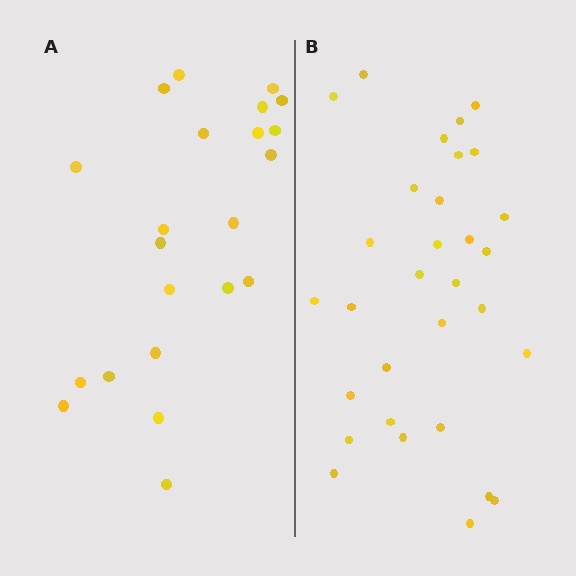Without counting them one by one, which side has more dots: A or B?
Region B (the right region) has more dots.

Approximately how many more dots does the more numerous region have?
Region B has roughly 8 or so more dots than region A.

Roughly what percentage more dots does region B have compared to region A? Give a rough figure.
About 40% more.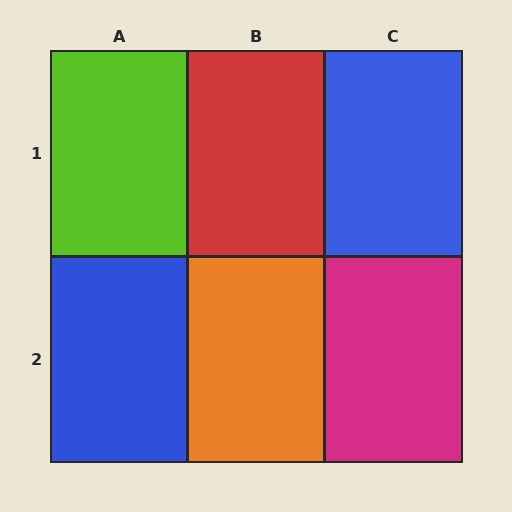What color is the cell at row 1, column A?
Lime.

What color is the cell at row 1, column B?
Red.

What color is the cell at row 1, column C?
Blue.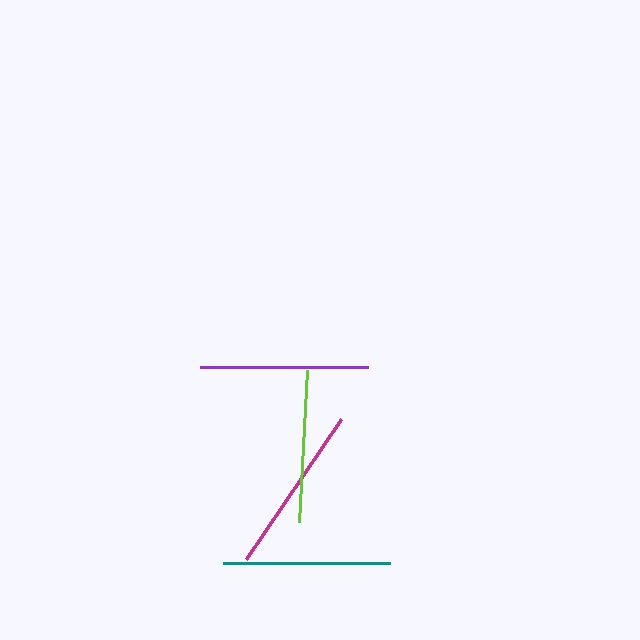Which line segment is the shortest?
The lime line is the shortest at approximately 153 pixels.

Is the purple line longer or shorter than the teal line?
The purple line is longer than the teal line.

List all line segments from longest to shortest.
From longest to shortest: magenta, purple, teal, lime.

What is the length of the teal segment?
The teal segment is approximately 167 pixels long.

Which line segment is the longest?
The magenta line is the longest at approximately 170 pixels.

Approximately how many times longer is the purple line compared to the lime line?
The purple line is approximately 1.1 times the length of the lime line.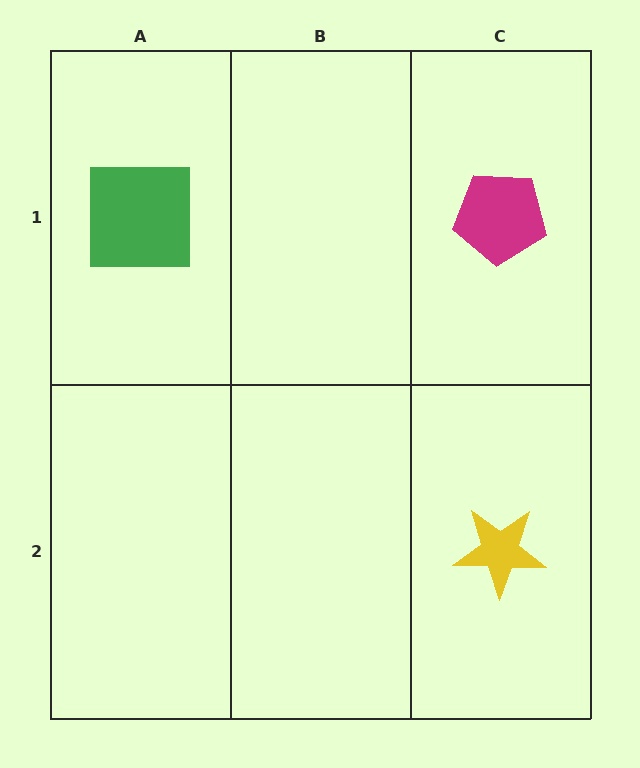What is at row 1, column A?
A green square.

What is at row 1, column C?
A magenta pentagon.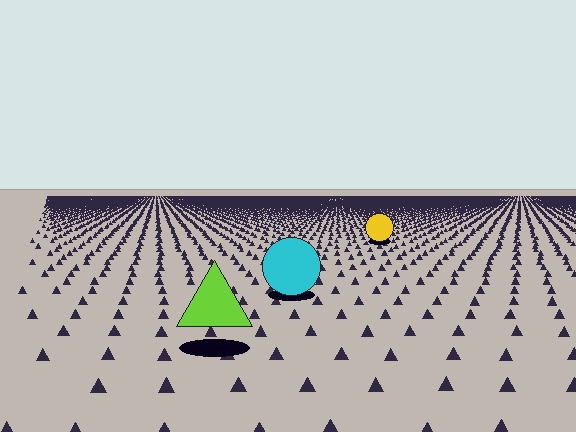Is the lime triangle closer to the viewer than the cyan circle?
Yes. The lime triangle is closer — you can tell from the texture gradient: the ground texture is coarser near it.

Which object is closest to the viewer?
The lime triangle is closest. The texture marks near it are larger and more spread out.